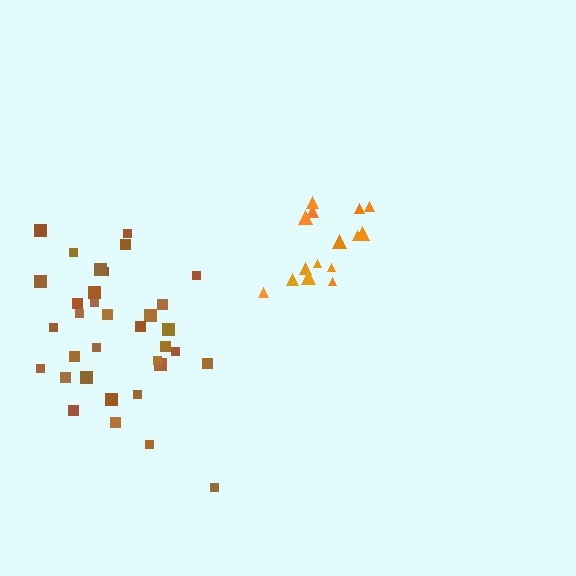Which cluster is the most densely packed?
Orange.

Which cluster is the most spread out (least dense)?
Brown.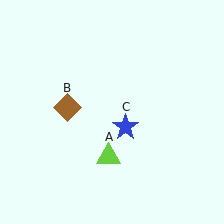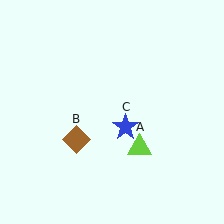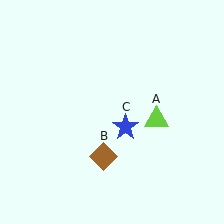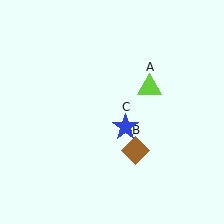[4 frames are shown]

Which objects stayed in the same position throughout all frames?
Blue star (object C) remained stationary.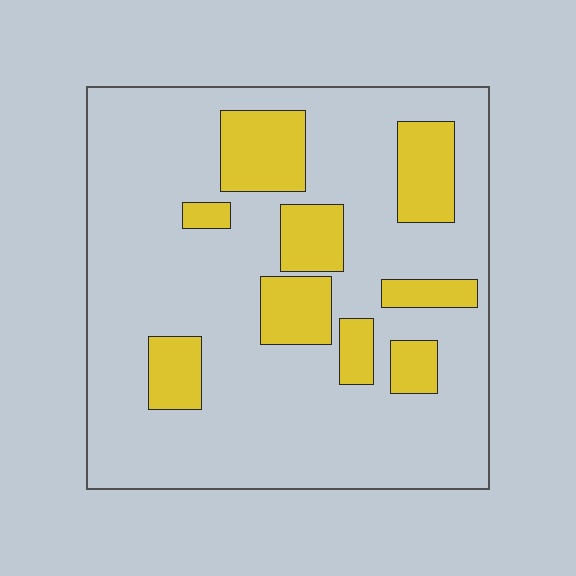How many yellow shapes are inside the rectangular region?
9.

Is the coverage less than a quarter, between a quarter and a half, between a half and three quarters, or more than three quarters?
Less than a quarter.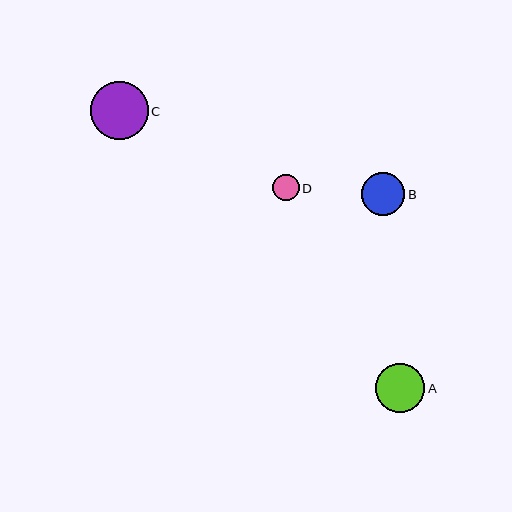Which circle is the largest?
Circle C is the largest with a size of approximately 57 pixels.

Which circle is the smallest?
Circle D is the smallest with a size of approximately 26 pixels.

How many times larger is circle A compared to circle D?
Circle A is approximately 1.9 times the size of circle D.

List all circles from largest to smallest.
From largest to smallest: C, A, B, D.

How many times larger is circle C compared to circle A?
Circle C is approximately 1.2 times the size of circle A.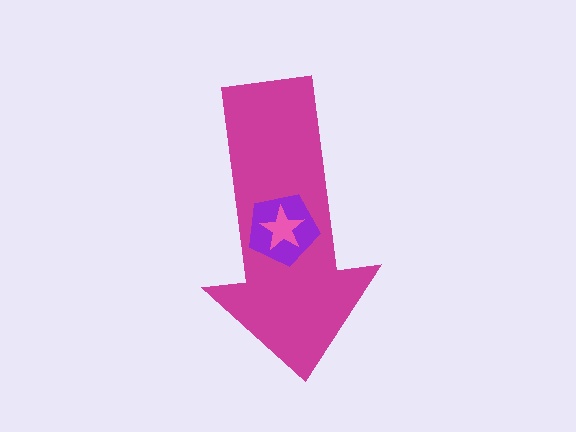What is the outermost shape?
The magenta arrow.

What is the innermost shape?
The pink star.